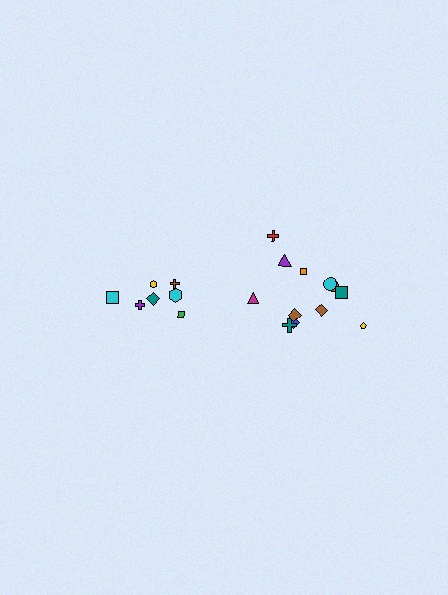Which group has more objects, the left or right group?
The right group.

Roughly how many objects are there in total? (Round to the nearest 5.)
Roughly 20 objects in total.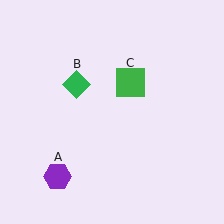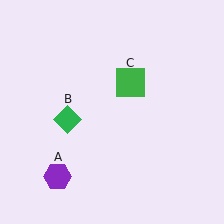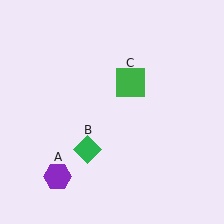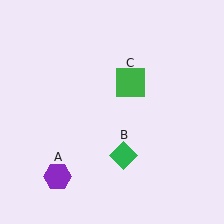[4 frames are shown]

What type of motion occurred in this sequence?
The green diamond (object B) rotated counterclockwise around the center of the scene.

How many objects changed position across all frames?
1 object changed position: green diamond (object B).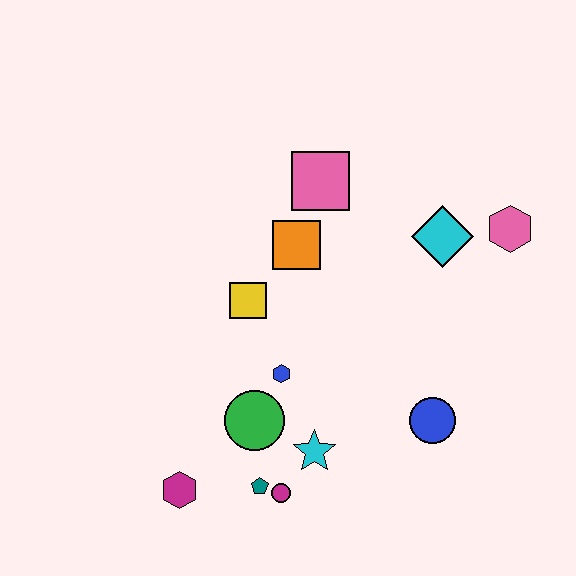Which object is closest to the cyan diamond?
The pink hexagon is closest to the cyan diamond.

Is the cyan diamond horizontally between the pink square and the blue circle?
No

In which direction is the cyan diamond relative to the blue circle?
The cyan diamond is above the blue circle.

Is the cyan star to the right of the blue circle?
No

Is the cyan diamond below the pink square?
Yes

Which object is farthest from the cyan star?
The pink hexagon is farthest from the cyan star.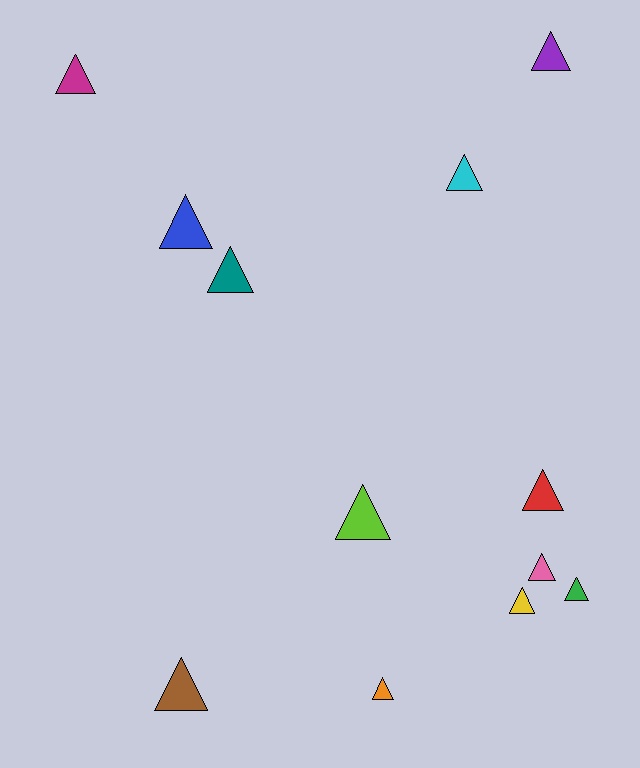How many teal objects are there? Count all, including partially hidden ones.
There is 1 teal object.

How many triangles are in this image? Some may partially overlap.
There are 12 triangles.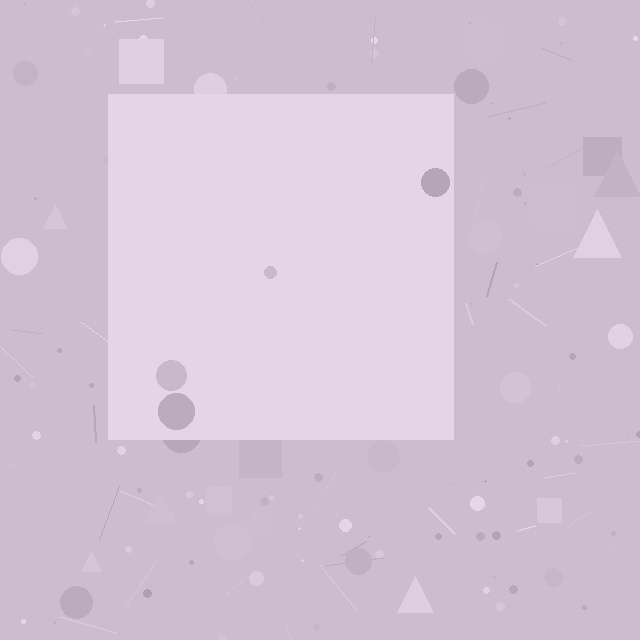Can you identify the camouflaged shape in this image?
The camouflaged shape is a square.